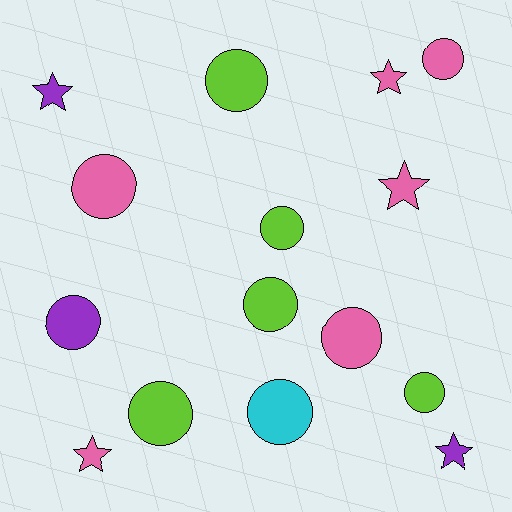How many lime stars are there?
There are no lime stars.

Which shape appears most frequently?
Circle, with 10 objects.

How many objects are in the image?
There are 15 objects.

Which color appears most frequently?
Pink, with 6 objects.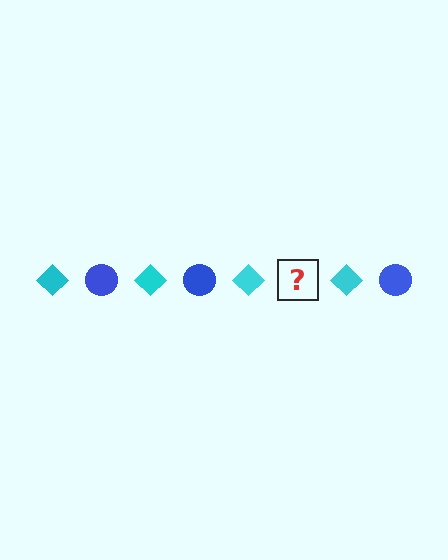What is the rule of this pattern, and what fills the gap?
The rule is that the pattern alternates between cyan diamond and blue circle. The gap should be filled with a blue circle.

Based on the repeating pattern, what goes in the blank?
The blank should be a blue circle.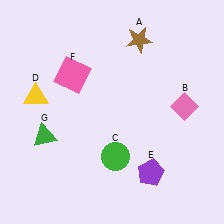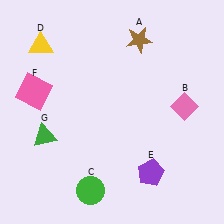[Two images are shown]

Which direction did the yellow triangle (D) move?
The yellow triangle (D) moved up.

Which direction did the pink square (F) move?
The pink square (F) moved left.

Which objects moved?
The objects that moved are: the green circle (C), the yellow triangle (D), the pink square (F).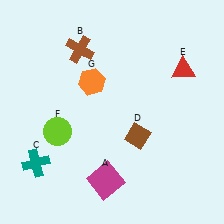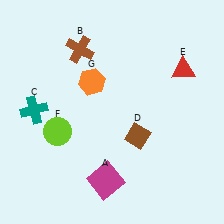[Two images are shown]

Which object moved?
The teal cross (C) moved up.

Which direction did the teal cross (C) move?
The teal cross (C) moved up.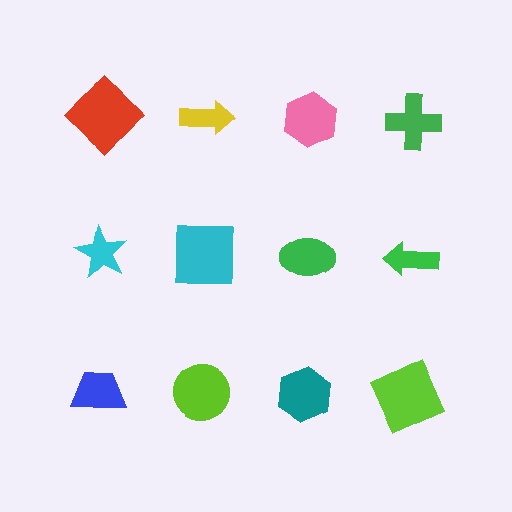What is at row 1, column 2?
A yellow arrow.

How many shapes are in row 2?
4 shapes.